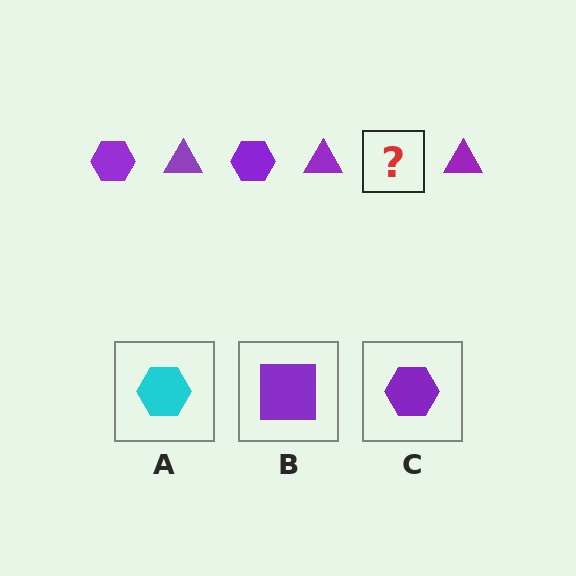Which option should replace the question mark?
Option C.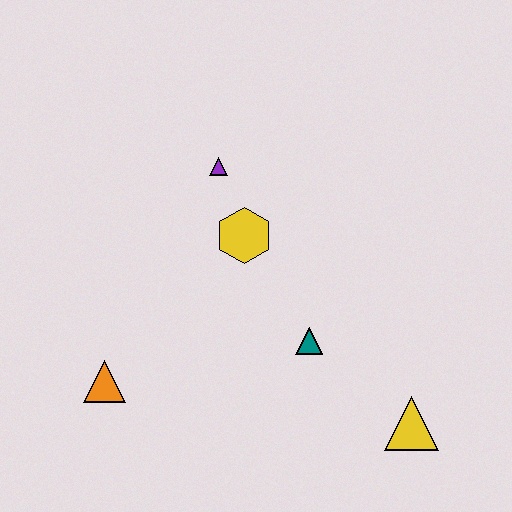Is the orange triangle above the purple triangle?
No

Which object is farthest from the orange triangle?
The yellow triangle is farthest from the orange triangle.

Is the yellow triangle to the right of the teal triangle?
Yes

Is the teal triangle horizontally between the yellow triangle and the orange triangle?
Yes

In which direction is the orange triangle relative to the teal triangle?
The orange triangle is to the left of the teal triangle.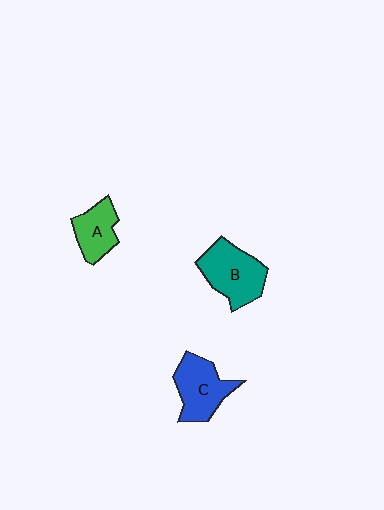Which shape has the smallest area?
Shape A (green).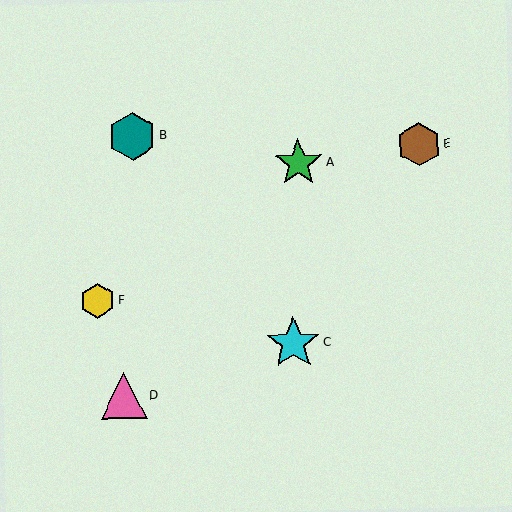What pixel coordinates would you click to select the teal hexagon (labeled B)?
Click at (132, 136) to select the teal hexagon B.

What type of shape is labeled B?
Shape B is a teal hexagon.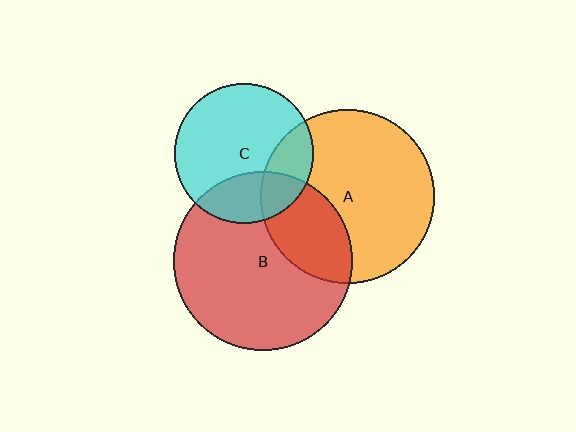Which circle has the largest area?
Circle B (red).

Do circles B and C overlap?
Yes.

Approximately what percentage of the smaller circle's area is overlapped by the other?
Approximately 25%.